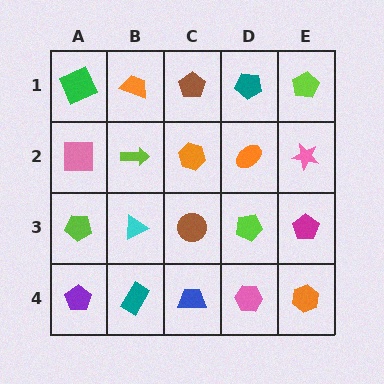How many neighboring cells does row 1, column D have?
3.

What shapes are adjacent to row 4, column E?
A magenta pentagon (row 3, column E), a pink hexagon (row 4, column D).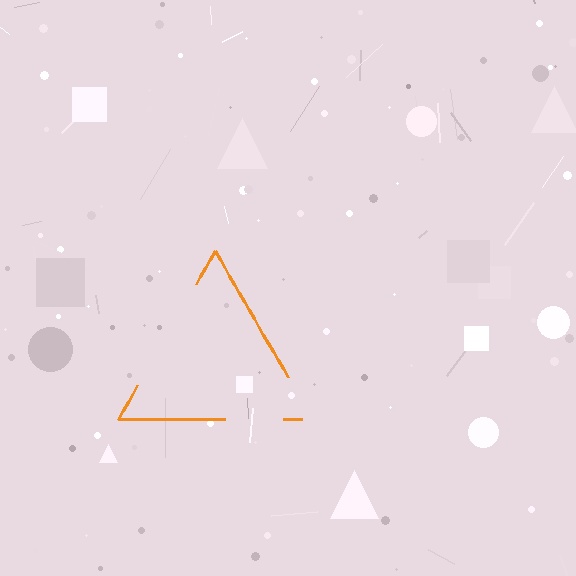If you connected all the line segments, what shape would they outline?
They would outline a triangle.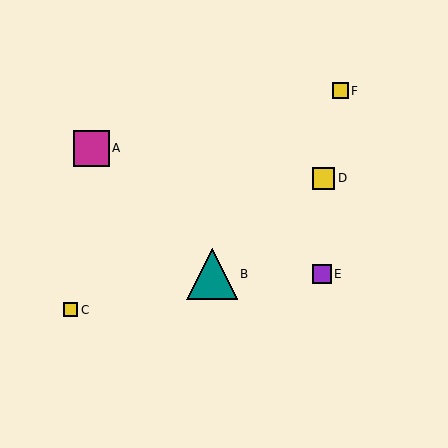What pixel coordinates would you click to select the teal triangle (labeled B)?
Click at (212, 274) to select the teal triangle B.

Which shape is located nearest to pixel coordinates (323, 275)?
The purple square (labeled E) at (322, 274) is nearest to that location.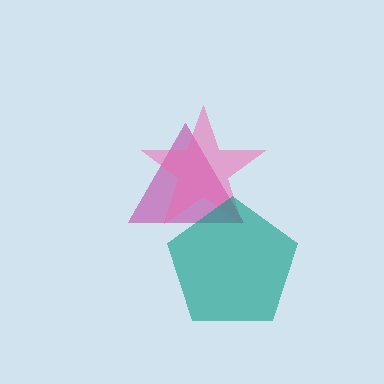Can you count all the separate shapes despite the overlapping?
Yes, there are 3 separate shapes.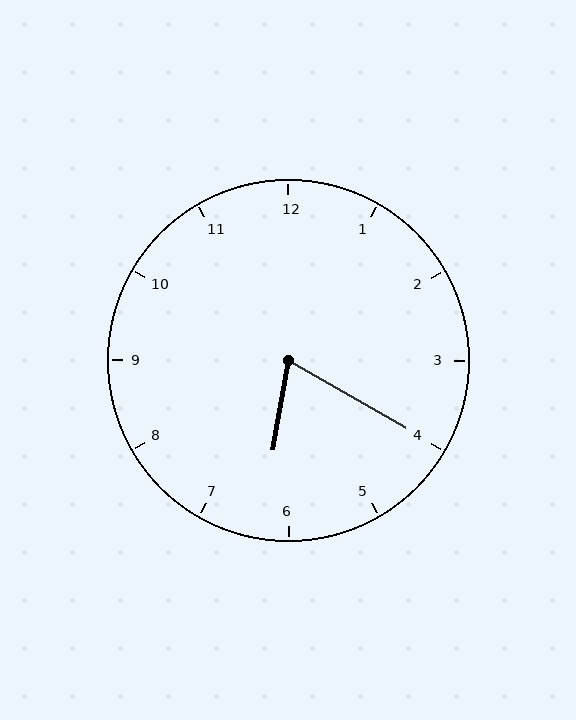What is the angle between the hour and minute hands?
Approximately 70 degrees.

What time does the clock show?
6:20.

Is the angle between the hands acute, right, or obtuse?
It is acute.